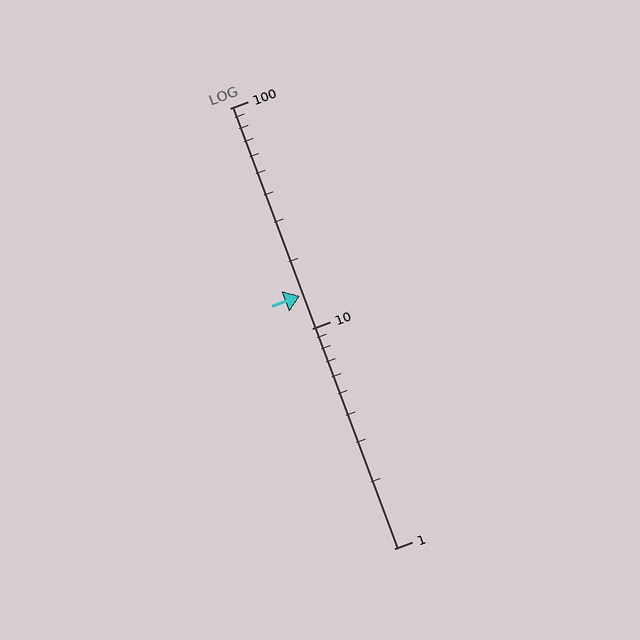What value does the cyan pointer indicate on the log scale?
The pointer indicates approximately 14.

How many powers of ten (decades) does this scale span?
The scale spans 2 decades, from 1 to 100.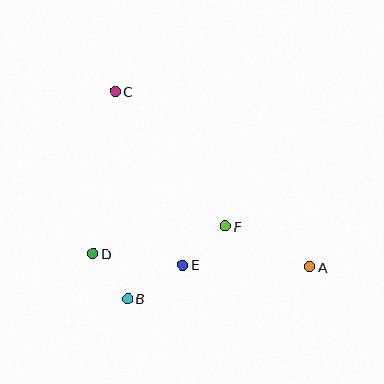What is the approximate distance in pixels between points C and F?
The distance between C and F is approximately 174 pixels.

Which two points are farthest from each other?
Points A and C are farthest from each other.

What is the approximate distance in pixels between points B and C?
The distance between B and C is approximately 207 pixels.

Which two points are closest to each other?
Points B and D are closest to each other.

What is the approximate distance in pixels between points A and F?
The distance between A and F is approximately 94 pixels.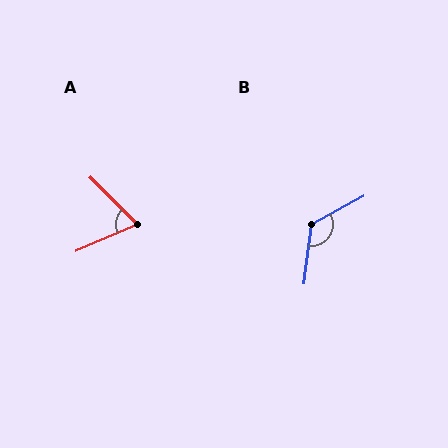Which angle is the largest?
B, at approximately 126 degrees.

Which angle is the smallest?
A, at approximately 69 degrees.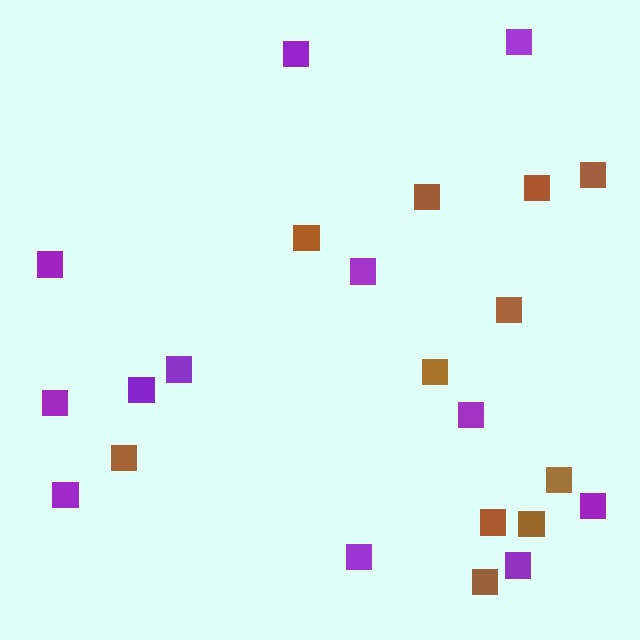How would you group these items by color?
There are 2 groups: one group of brown squares (11) and one group of purple squares (12).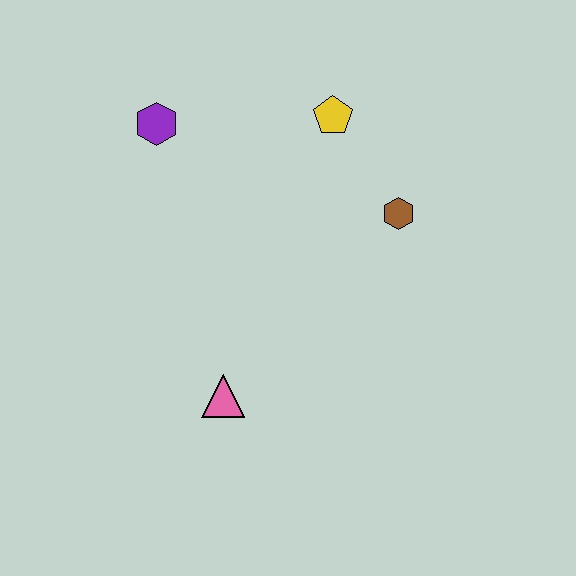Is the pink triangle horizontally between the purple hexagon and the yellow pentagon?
Yes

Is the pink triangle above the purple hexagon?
No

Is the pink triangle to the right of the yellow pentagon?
No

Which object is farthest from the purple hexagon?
The pink triangle is farthest from the purple hexagon.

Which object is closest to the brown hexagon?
The yellow pentagon is closest to the brown hexagon.